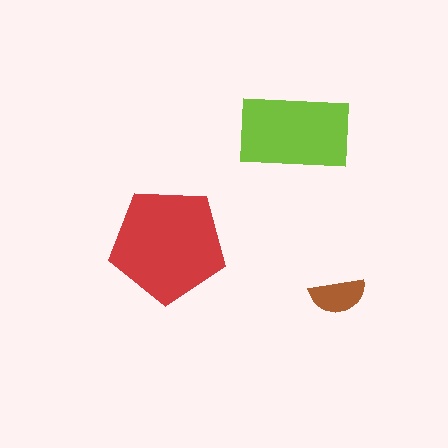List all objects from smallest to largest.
The brown semicircle, the lime rectangle, the red pentagon.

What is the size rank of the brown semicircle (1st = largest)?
3rd.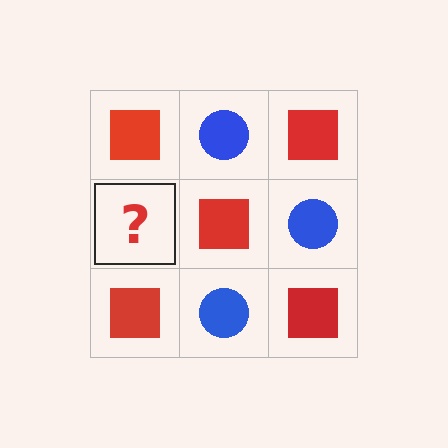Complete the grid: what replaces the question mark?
The question mark should be replaced with a blue circle.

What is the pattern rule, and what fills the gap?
The rule is that it alternates red square and blue circle in a checkerboard pattern. The gap should be filled with a blue circle.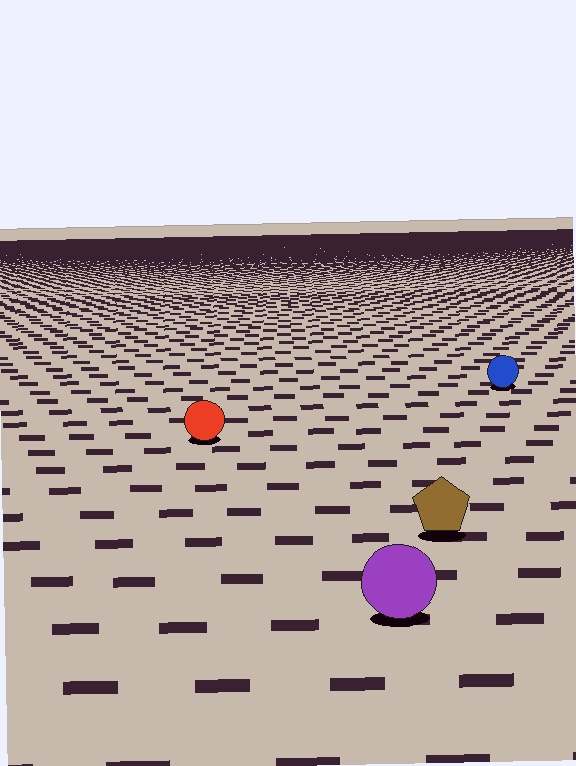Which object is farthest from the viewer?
The blue circle is farthest from the viewer. It appears smaller and the ground texture around it is denser.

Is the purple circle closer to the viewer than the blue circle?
Yes. The purple circle is closer — you can tell from the texture gradient: the ground texture is coarser near it.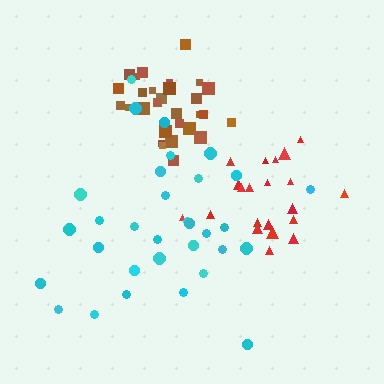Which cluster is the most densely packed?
Brown.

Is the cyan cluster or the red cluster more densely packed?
Red.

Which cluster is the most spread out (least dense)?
Cyan.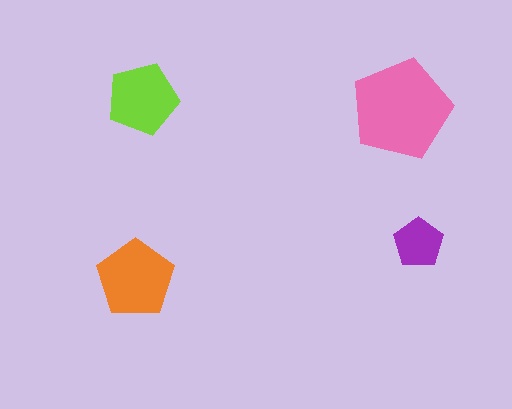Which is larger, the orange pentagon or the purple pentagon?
The orange one.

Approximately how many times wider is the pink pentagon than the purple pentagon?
About 2 times wider.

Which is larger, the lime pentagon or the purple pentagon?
The lime one.